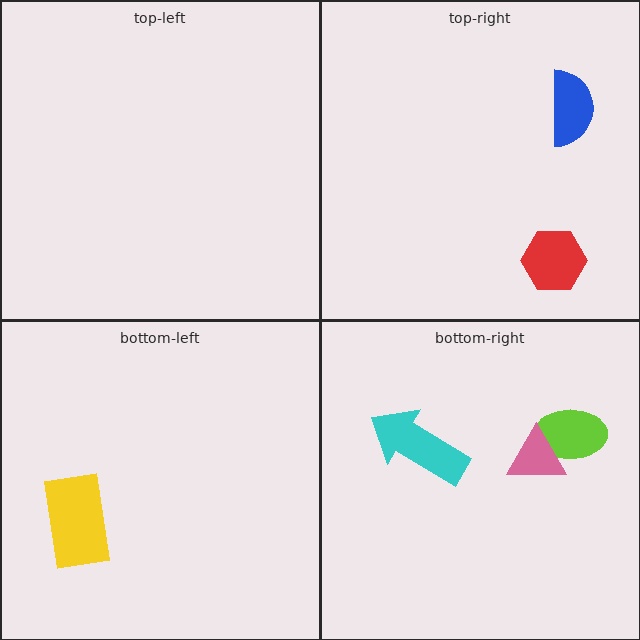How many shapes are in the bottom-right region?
3.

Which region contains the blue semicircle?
The top-right region.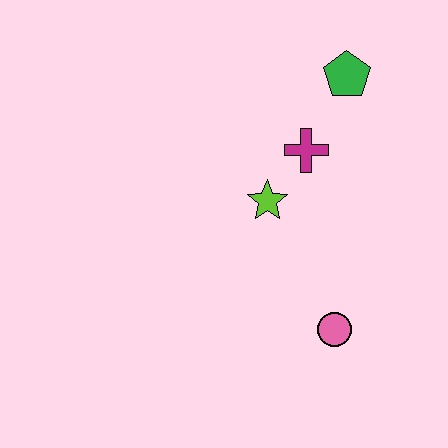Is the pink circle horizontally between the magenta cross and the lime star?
No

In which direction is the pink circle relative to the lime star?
The pink circle is below the lime star.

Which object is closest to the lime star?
The magenta cross is closest to the lime star.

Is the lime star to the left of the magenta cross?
Yes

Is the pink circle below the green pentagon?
Yes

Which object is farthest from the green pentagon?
The pink circle is farthest from the green pentagon.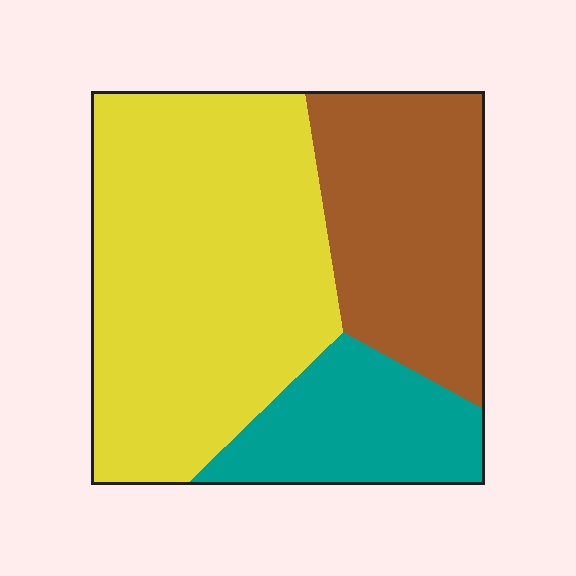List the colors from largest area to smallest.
From largest to smallest: yellow, brown, teal.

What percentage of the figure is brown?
Brown covers roughly 30% of the figure.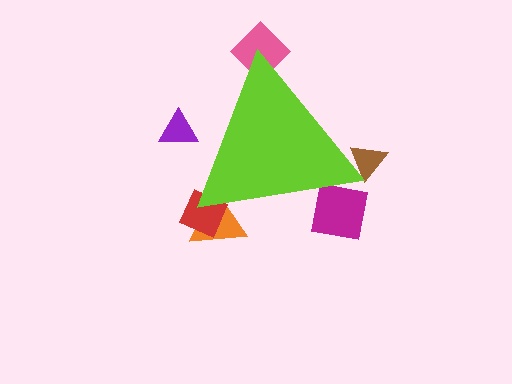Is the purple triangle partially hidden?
Yes, the purple triangle is partially hidden behind the lime triangle.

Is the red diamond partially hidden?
Yes, the red diamond is partially hidden behind the lime triangle.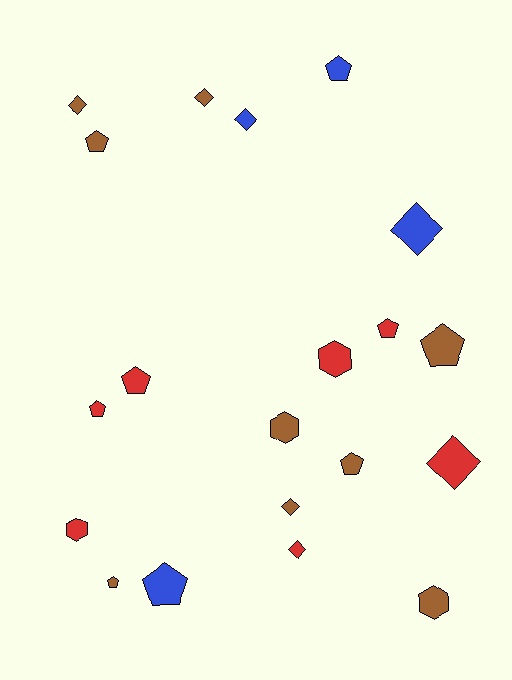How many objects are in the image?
There are 20 objects.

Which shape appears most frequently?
Pentagon, with 9 objects.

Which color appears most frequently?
Brown, with 9 objects.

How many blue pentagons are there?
There are 2 blue pentagons.